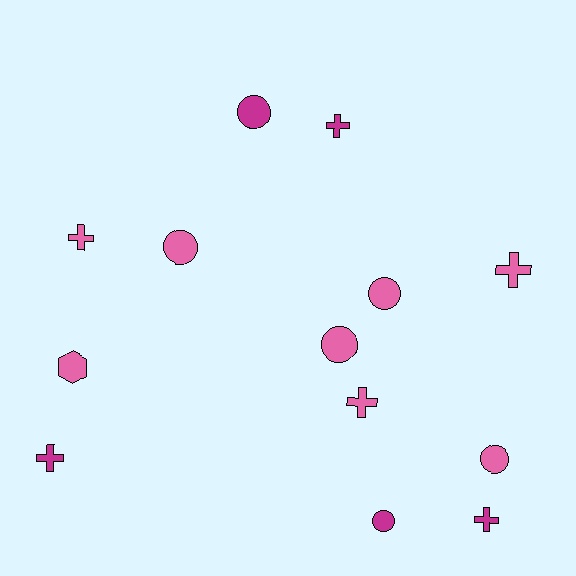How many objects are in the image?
There are 13 objects.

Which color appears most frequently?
Pink, with 8 objects.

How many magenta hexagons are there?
There are no magenta hexagons.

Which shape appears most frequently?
Circle, with 6 objects.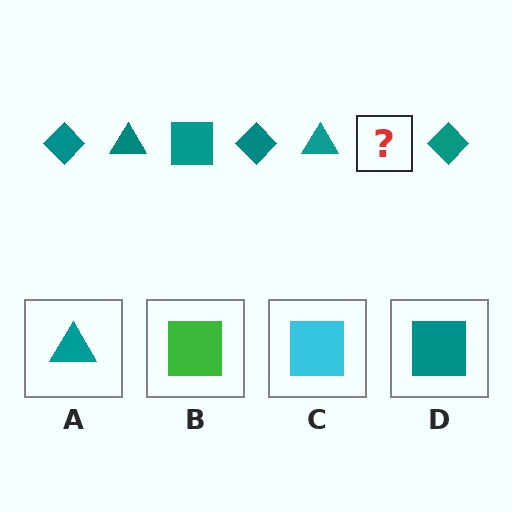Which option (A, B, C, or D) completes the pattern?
D.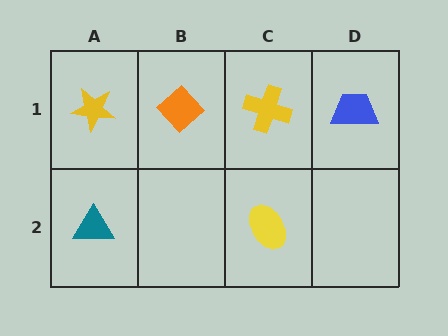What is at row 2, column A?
A teal triangle.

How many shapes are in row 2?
2 shapes.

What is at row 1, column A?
A yellow star.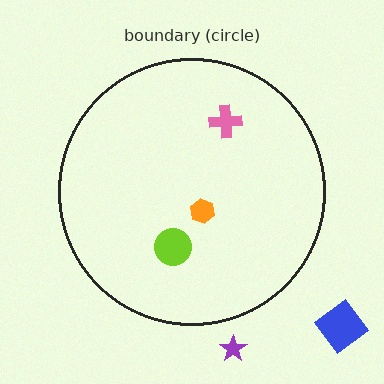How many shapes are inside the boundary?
3 inside, 2 outside.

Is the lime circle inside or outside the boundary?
Inside.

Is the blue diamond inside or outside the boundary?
Outside.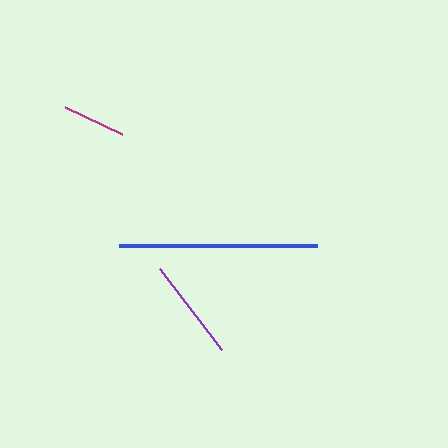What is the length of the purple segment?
The purple segment is approximately 102 pixels long.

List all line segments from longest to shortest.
From longest to shortest: blue, purple, magenta.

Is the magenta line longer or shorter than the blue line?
The blue line is longer than the magenta line.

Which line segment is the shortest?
The magenta line is the shortest at approximately 62 pixels.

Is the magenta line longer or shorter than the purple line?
The purple line is longer than the magenta line.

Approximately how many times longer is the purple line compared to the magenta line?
The purple line is approximately 1.6 times the length of the magenta line.